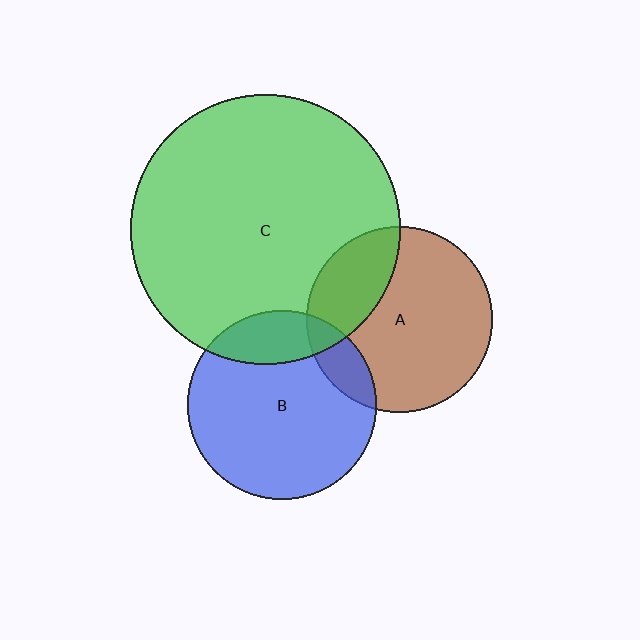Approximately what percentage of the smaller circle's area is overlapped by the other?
Approximately 15%.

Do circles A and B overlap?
Yes.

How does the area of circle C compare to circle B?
Approximately 2.0 times.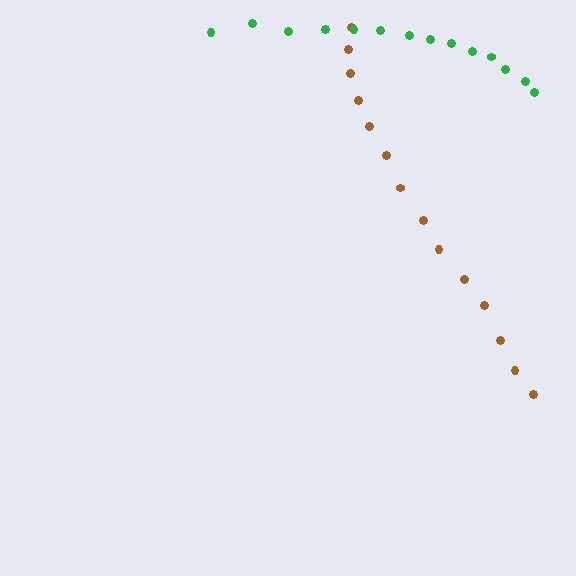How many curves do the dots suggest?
There are 2 distinct paths.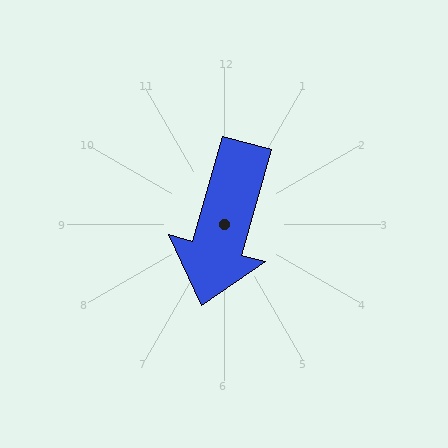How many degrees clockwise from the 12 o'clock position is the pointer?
Approximately 196 degrees.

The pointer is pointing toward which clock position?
Roughly 7 o'clock.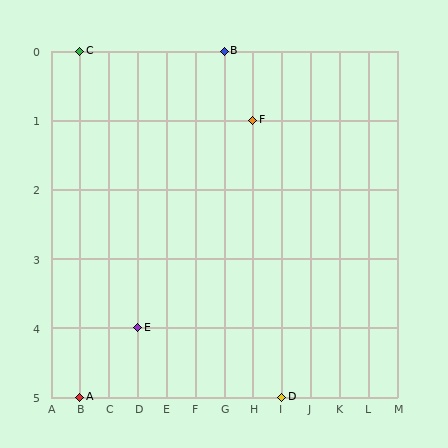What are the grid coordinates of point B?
Point B is at grid coordinates (G, 0).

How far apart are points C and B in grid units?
Points C and B are 5 columns apart.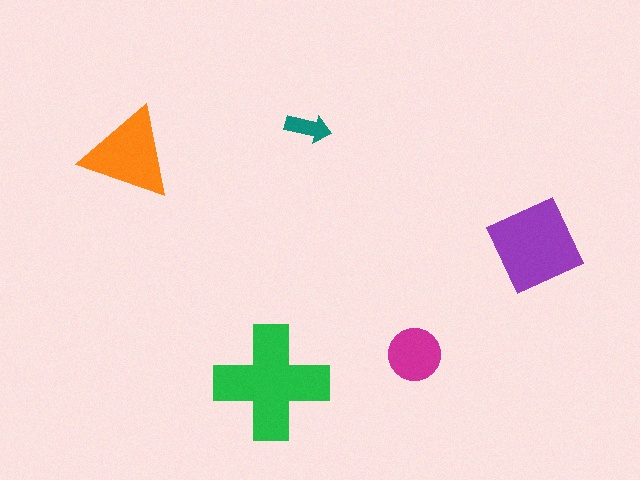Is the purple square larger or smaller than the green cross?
Smaller.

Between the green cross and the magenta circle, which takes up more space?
The green cross.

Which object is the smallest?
The teal arrow.